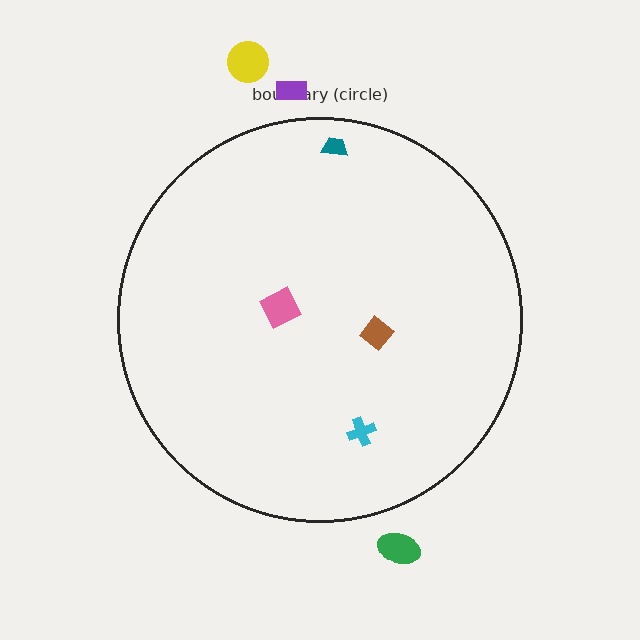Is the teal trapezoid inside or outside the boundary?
Inside.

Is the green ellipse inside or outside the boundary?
Outside.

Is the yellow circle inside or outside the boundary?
Outside.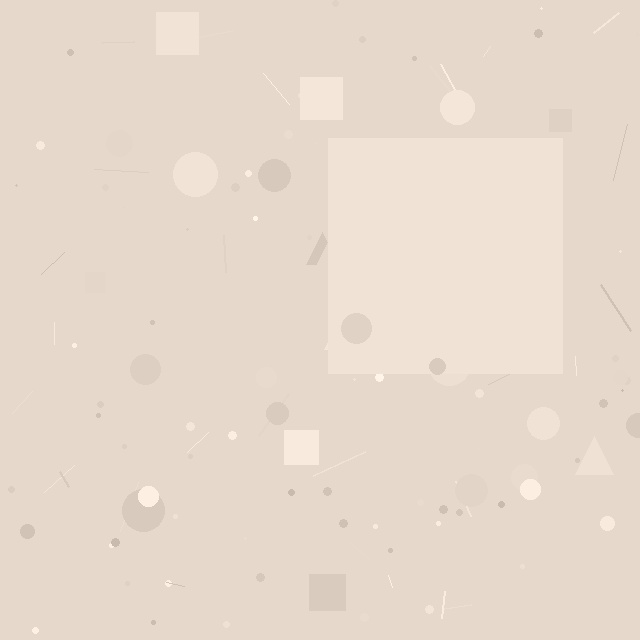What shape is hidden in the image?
A square is hidden in the image.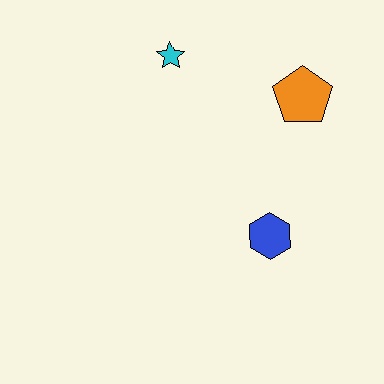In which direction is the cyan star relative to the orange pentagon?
The cyan star is to the left of the orange pentagon.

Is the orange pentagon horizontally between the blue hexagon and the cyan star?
No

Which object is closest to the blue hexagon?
The orange pentagon is closest to the blue hexagon.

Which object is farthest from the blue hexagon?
The cyan star is farthest from the blue hexagon.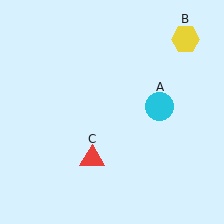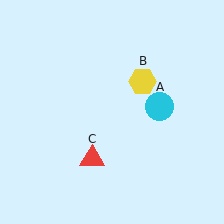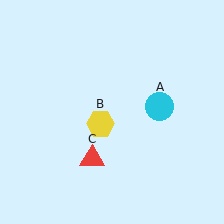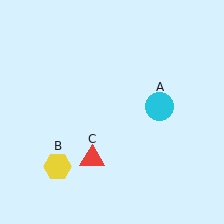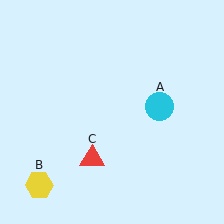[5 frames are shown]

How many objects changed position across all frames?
1 object changed position: yellow hexagon (object B).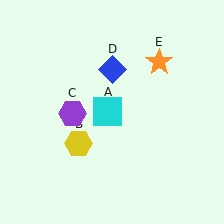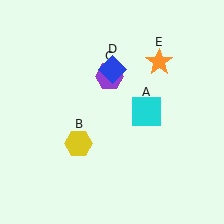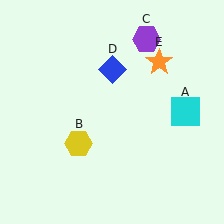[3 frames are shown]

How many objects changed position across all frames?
2 objects changed position: cyan square (object A), purple hexagon (object C).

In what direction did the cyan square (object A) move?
The cyan square (object A) moved right.